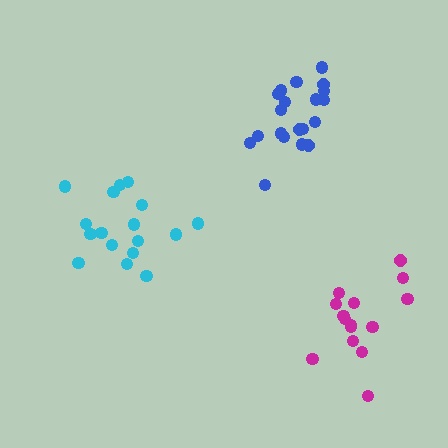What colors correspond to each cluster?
The clusters are colored: magenta, cyan, blue.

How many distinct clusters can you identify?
There are 3 distinct clusters.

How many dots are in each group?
Group 1: 15 dots, Group 2: 17 dots, Group 3: 20 dots (52 total).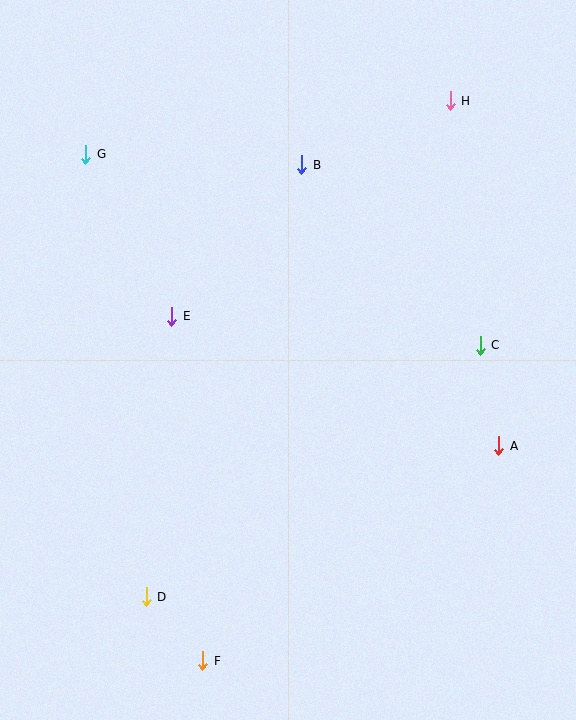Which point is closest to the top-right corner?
Point H is closest to the top-right corner.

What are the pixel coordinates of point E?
Point E is at (172, 316).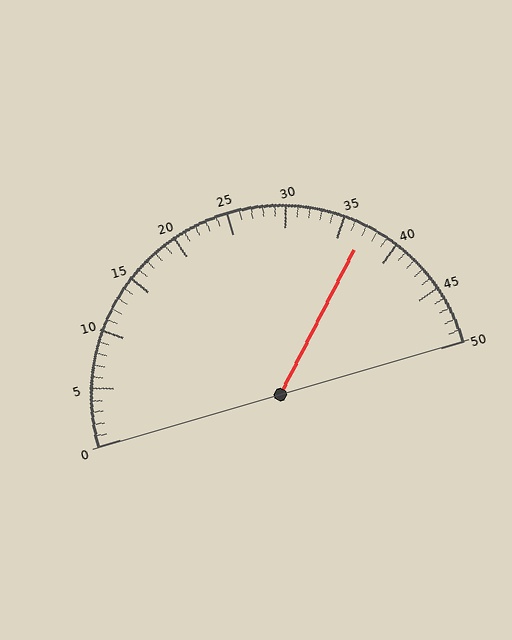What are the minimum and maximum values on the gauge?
The gauge ranges from 0 to 50.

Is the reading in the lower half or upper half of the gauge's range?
The reading is in the upper half of the range (0 to 50).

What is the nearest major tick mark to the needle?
The nearest major tick mark is 35.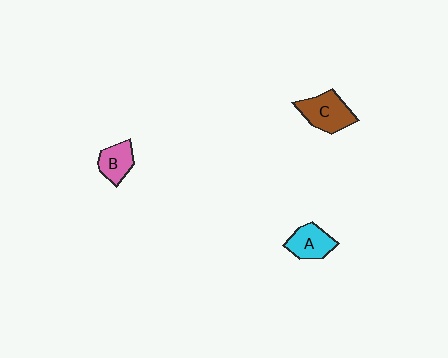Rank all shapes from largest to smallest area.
From largest to smallest: C (brown), A (cyan), B (pink).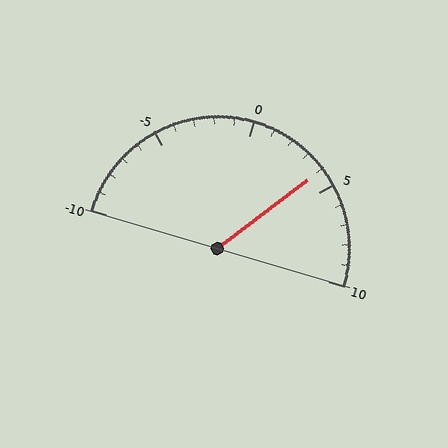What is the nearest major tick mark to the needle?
The nearest major tick mark is 5.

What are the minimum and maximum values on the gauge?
The gauge ranges from -10 to 10.